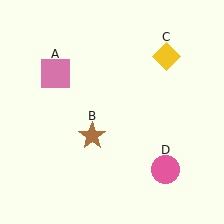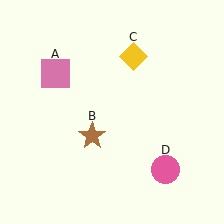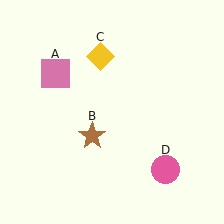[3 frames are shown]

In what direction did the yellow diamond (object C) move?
The yellow diamond (object C) moved left.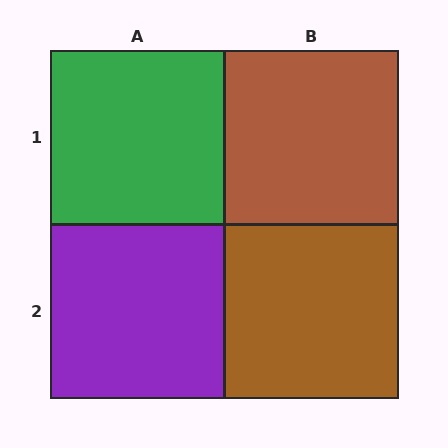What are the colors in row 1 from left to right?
Green, brown.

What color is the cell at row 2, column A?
Purple.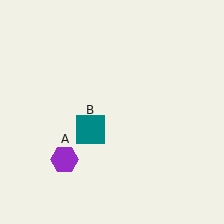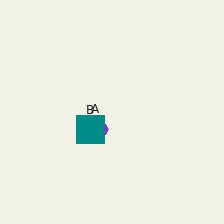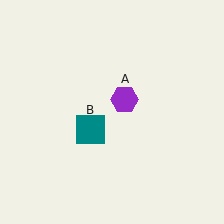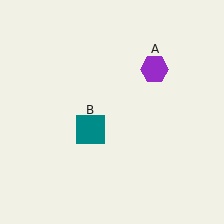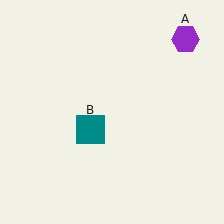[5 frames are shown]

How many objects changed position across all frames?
1 object changed position: purple hexagon (object A).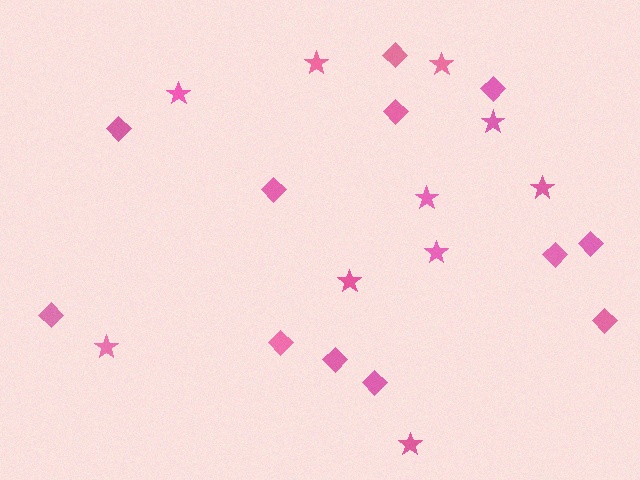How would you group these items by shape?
There are 2 groups: one group of diamonds (12) and one group of stars (10).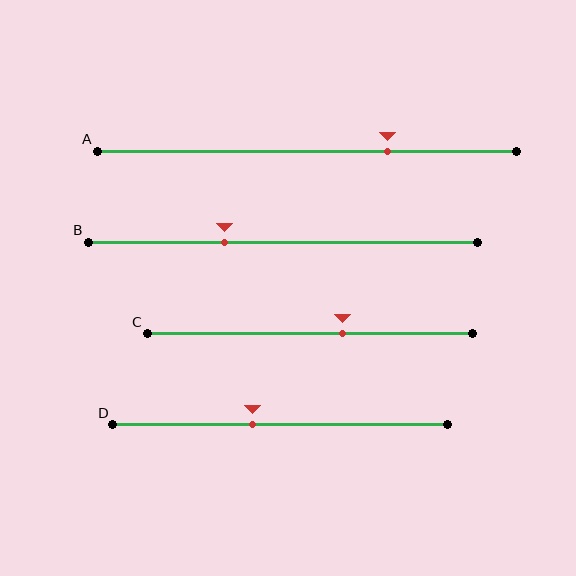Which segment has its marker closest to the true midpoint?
Segment D has its marker closest to the true midpoint.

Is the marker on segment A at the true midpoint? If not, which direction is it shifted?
No, the marker on segment A is shifted to the right by about 19% of the segment length.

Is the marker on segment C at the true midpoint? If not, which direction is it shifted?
No, the marker on segment C is shifted to the right by about 10% of the segment length.